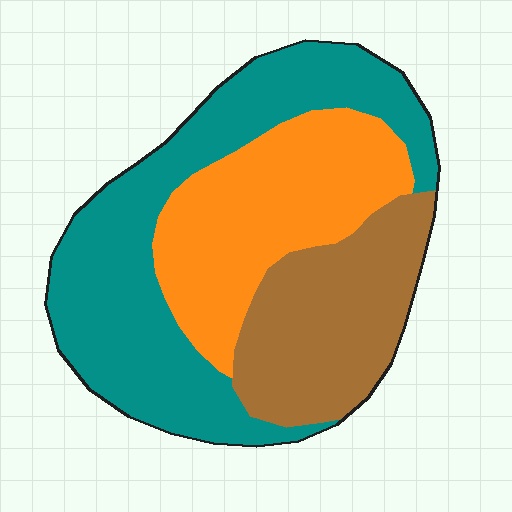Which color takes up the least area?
Brown, at roughly 25%.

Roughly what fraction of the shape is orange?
Orange takes up between a quarter and a half of the shape.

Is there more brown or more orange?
Orange.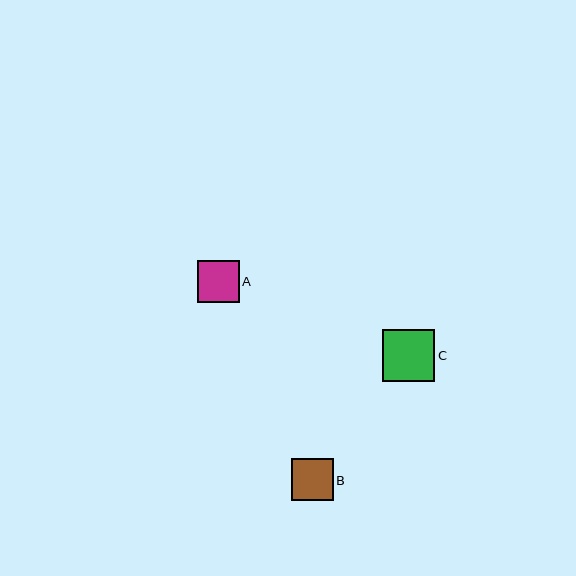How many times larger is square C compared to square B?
Square C is approximately 1.3 times the size of square B.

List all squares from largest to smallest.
From largest to smallest: C, B, A.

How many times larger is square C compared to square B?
Square C is approximately 1.3 times the size of square B.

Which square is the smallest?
Square A is the smallest with a size of approximately 41 pixels.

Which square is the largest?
Square C is the largest with a size of approximately 52 pixels.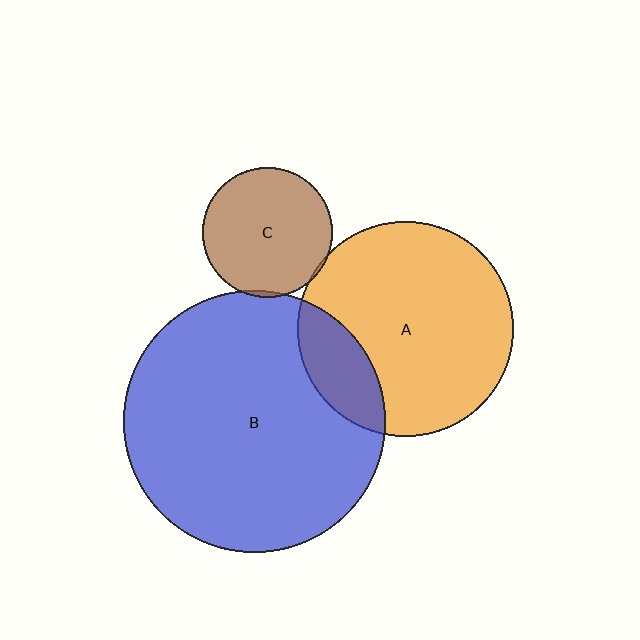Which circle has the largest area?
Circle B (blue).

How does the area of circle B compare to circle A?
Approximately 1.5 times.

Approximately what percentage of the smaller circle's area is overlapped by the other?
Approximately 20%.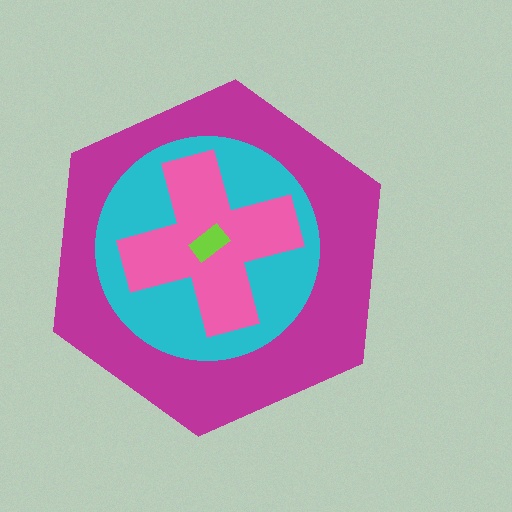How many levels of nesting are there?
4.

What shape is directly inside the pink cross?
The lime rectangle.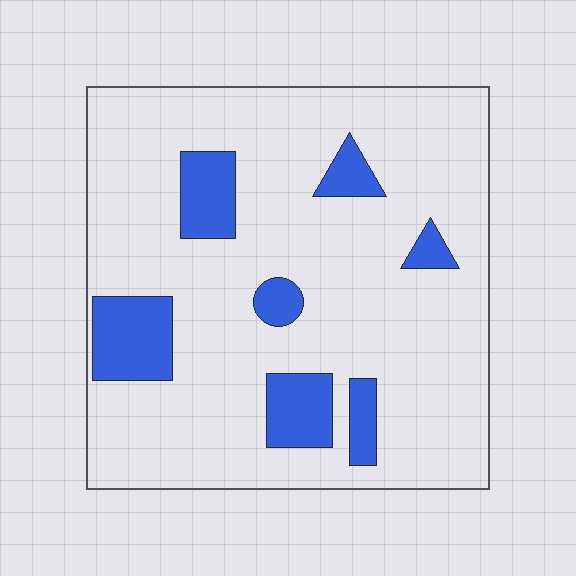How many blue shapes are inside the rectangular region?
7.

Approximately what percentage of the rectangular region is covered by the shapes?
Approximately 15%.